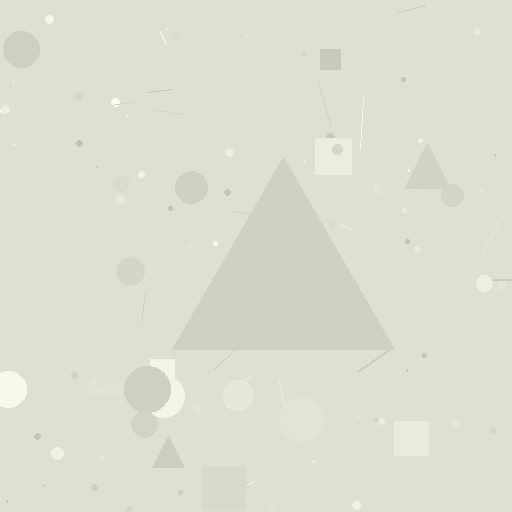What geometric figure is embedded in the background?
A triangle is embedded in the background.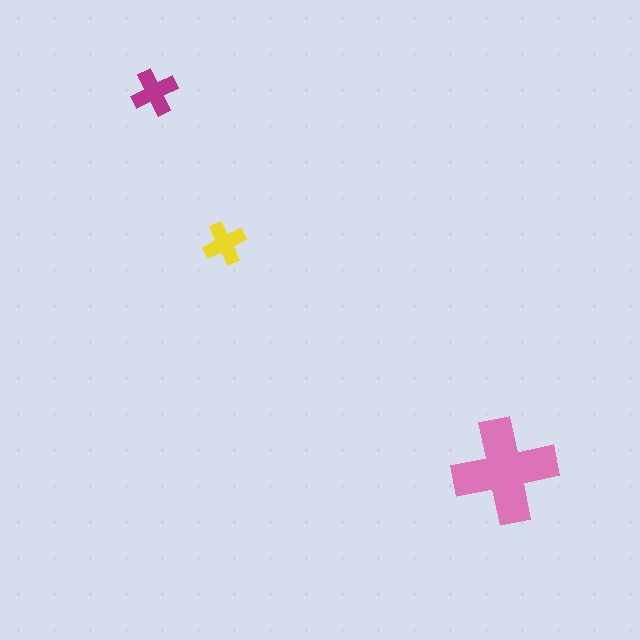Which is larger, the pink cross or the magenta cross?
The pink one.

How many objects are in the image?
There are 3 objects in the image.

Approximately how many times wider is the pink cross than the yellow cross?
About 2.5 times wider.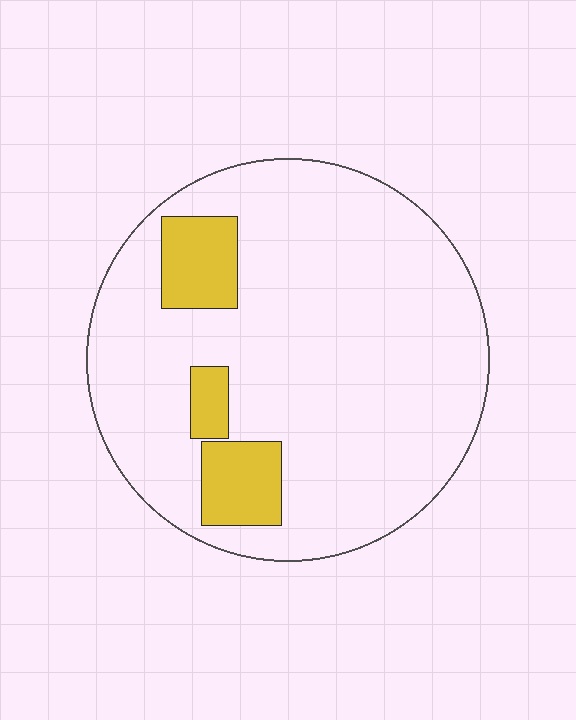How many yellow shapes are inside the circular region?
3.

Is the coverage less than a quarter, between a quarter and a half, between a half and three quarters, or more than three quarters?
Less than a quarter.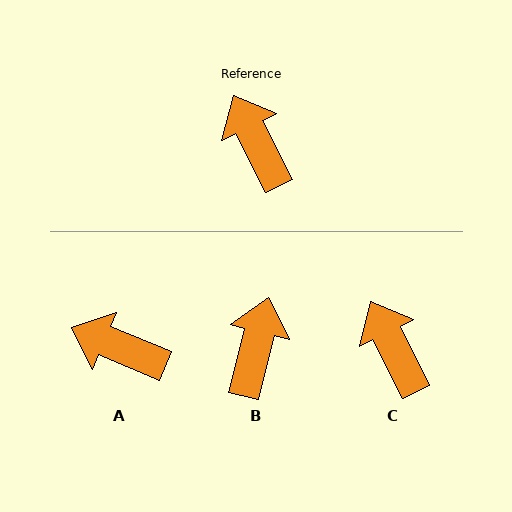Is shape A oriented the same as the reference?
No, it is off by about 41 degrees.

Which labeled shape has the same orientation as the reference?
C.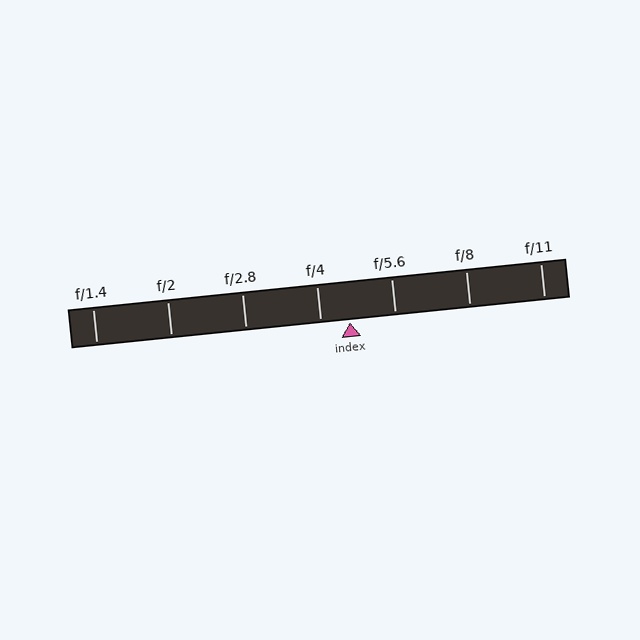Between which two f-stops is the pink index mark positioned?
The index mark is between f/4 and f/5.6.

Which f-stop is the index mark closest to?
The index mark is closest to f/4.